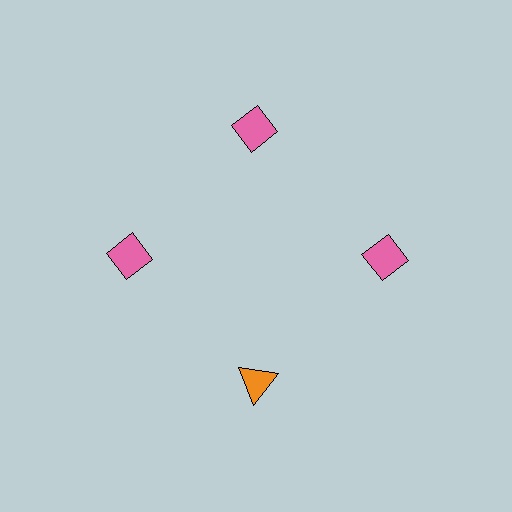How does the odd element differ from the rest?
It differs in both color (orange instead of pink) and shape (triangle instead of diamond).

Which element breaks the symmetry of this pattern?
The orange triangle at roughly the 6 o'clock position breaks the symmetry. All other shapes are pink diamonds.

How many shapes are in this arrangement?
There are 4 shapes arranged in a ring pattern.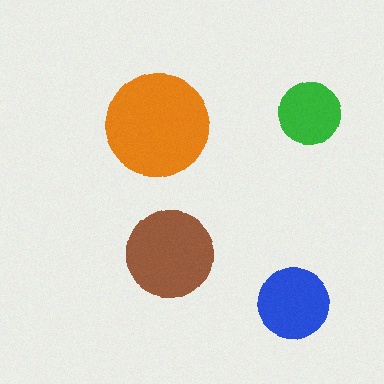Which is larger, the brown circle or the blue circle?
The brown one.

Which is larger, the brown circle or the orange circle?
The orange one.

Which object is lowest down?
The blue circle is bottommost.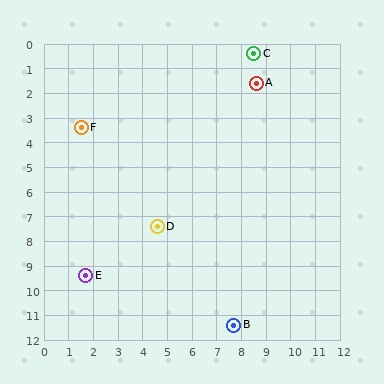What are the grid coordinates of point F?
Point F is at approximately (1.5, 3.4).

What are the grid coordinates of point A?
Point A is at approximately (8.6, 1.6).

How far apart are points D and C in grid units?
Points D and C are about 8.0 grid units apart.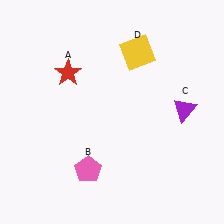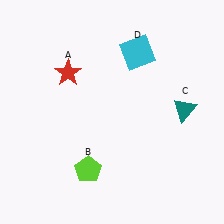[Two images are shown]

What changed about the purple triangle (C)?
In Image 1, C is purple. In Image 2, it changed to teal.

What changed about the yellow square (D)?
In Image 1, D is yellow. In Image 2, it changed to cyan.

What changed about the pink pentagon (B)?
In Image 1, B is pink. In Image 2, it changed to lime.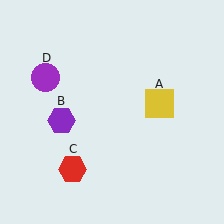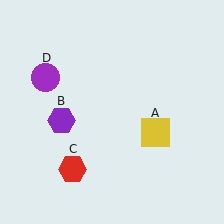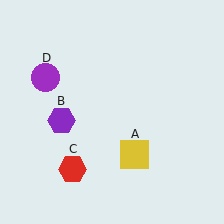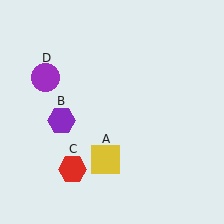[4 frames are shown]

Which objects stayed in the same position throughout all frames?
Purple hexagon (object B) and red hexagon (object C) and purple circle (object D) remained stationary.